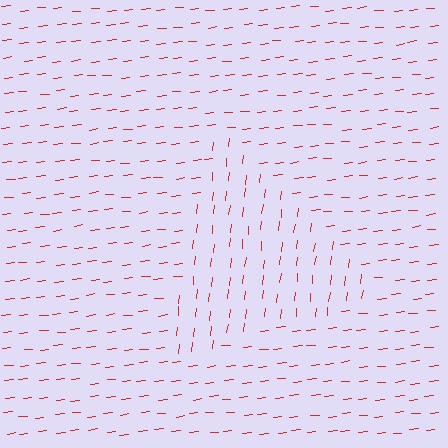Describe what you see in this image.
The image is filled with small red line segments. A triangle region in the image has lines oriented differently from the surrounding lines, creating a visible texture boundary.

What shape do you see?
I see a triangle.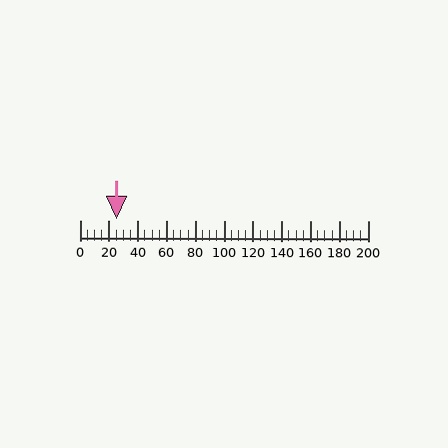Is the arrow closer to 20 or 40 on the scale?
The arrow is closer to 20.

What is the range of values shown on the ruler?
The ruler shows values from 0 to 200.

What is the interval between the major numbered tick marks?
The major tick marks are spaced 20 units apart.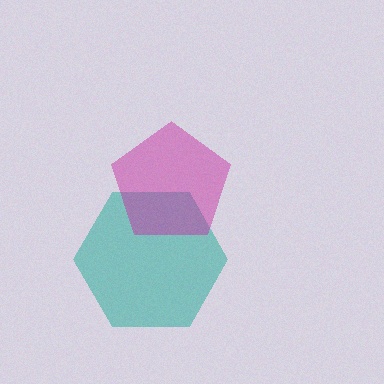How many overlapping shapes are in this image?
There are 2 overlapping shapes in the image.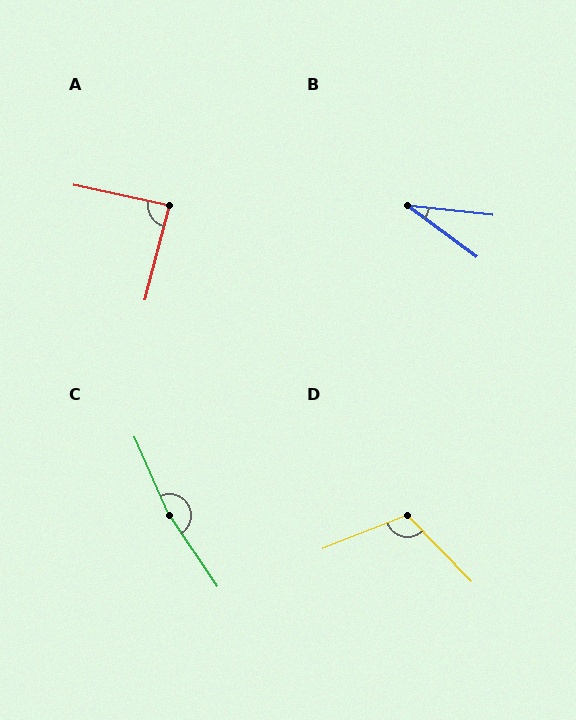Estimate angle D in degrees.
Approximately 113 degrees.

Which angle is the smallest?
B, at approximately 30 degrees.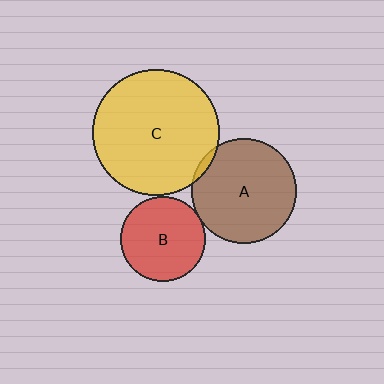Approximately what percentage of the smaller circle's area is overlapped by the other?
Approximately 5%.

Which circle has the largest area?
Circle C (yellow).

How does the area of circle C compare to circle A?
Approximately 1.4 times.